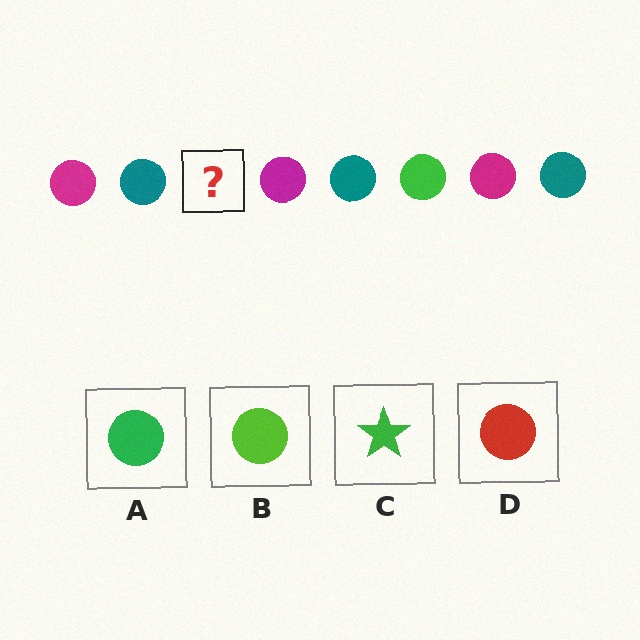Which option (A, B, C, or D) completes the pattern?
A.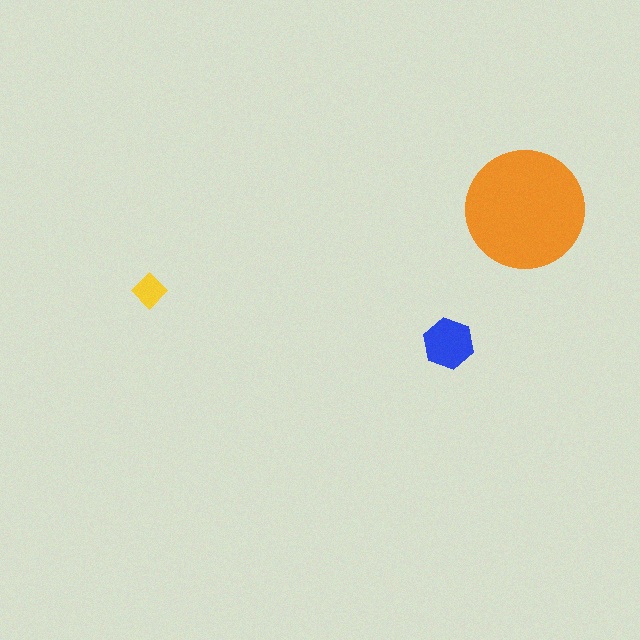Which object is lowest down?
The blue hexagon is bottommost.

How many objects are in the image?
There are 3 objects in the image.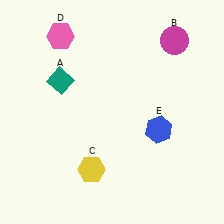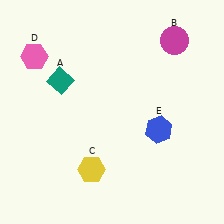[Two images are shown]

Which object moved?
The pink hexagon (D) moved left.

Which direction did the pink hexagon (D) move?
The pink hexagon (D) moved left.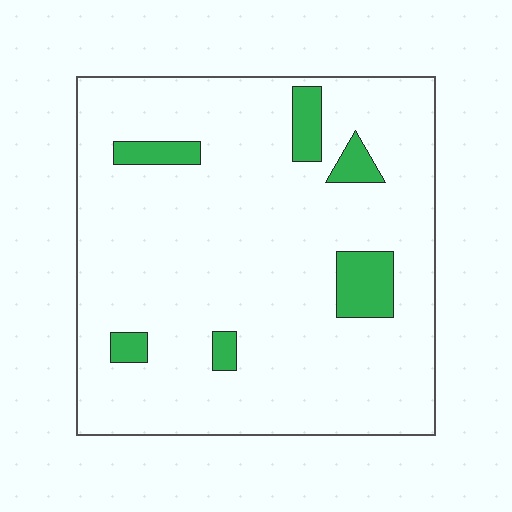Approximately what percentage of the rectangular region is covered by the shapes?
Approximately 10%.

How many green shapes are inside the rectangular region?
6.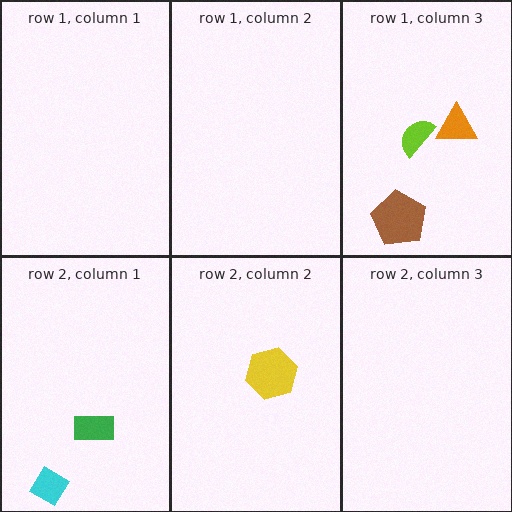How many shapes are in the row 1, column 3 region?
3.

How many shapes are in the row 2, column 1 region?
2.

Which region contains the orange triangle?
The row 1, column 3 region.